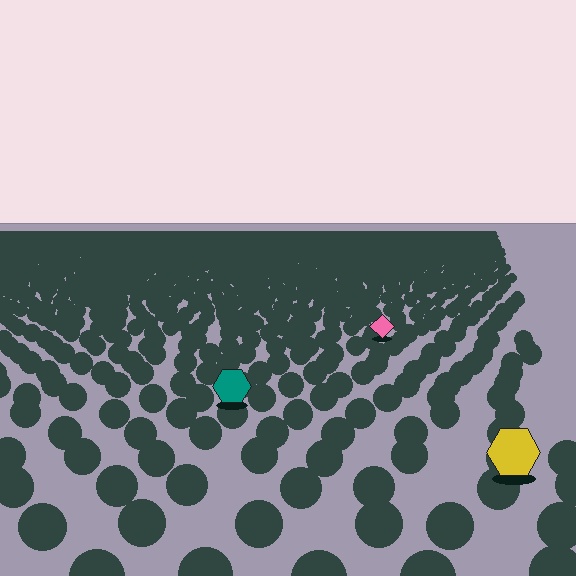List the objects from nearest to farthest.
From nearest to farthest: the yellow hexagon, the teal hexagon, the pink diamond.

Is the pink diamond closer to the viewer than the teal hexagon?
No. The teal hexagon is closer — you can tell from the texture gradient: the ground texture is coarser near it.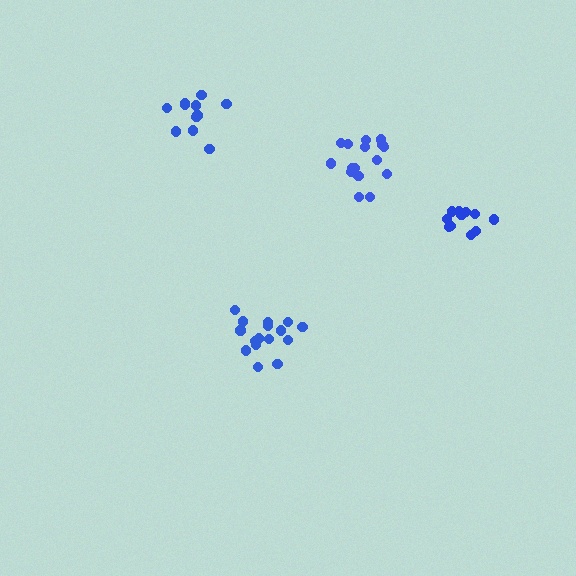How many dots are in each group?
Group 1: 17 dots, Group 2: 11 dots, Group 3: 11 dots, Group 4: 16 dots (55 total).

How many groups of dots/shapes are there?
There are 4 groups.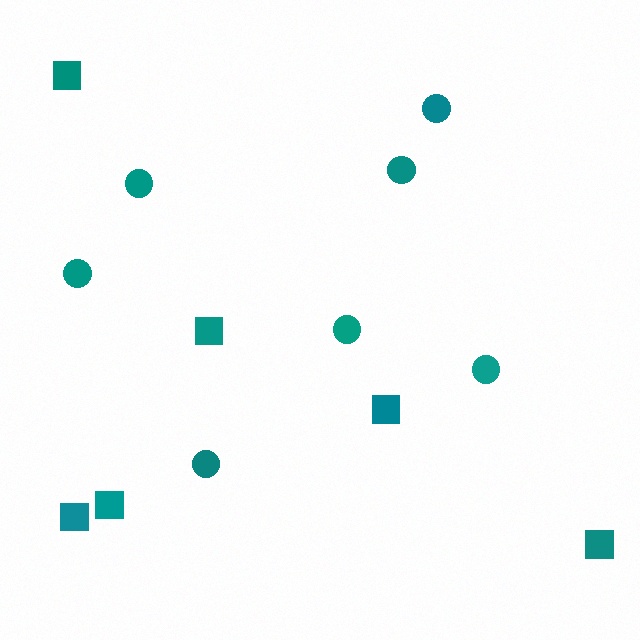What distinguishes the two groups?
There are 2 groups: one group of circles (7) and one group of squares (6).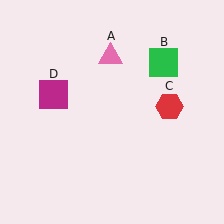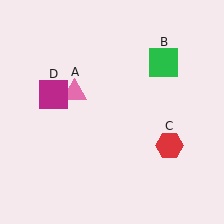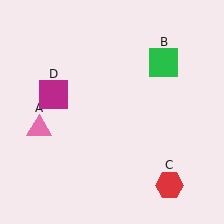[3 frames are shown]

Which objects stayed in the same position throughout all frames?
Green square (object B) and magenta square (object D) remained stationary.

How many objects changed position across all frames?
2 objects changed position: pink triangle (object A), red hexagon (object C).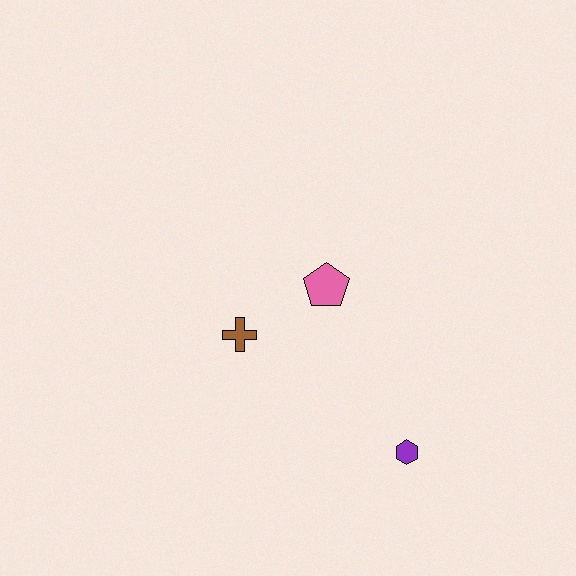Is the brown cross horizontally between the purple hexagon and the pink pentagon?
No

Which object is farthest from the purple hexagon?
The brown cross is farthest from the purple hexagon.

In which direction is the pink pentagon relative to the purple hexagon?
The pink pentagon is above the purple hexagon.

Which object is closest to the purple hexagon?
The pink pentagon is closest to the purple hexagon.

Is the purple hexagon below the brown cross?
Yes